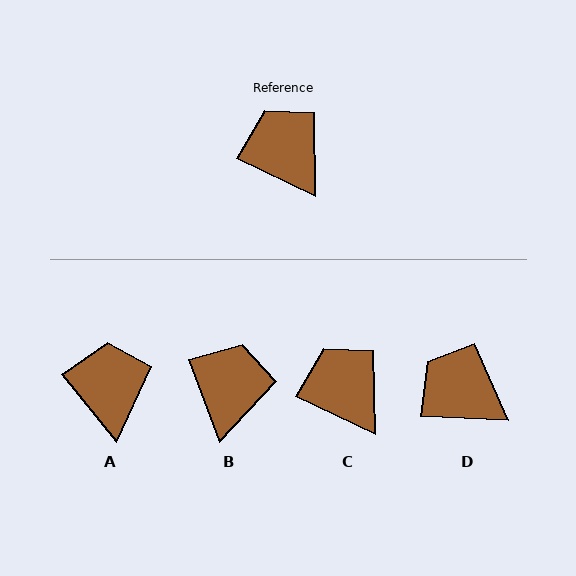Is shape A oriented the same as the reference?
No, it is off by about 26 degrees.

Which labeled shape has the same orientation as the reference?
C.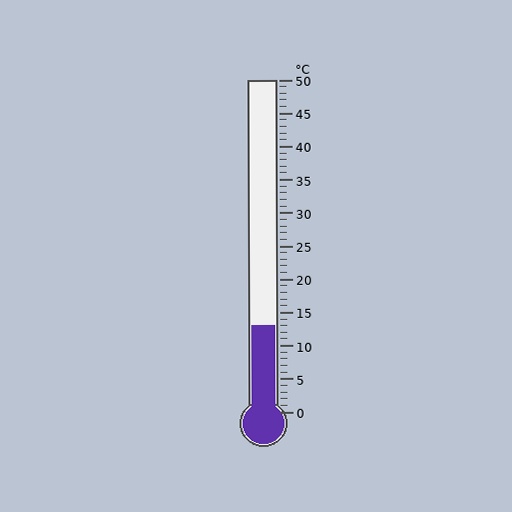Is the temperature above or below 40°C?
The temperature is below 40°C.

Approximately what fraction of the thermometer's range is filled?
The thermometer is filled to approximately 25% of its range.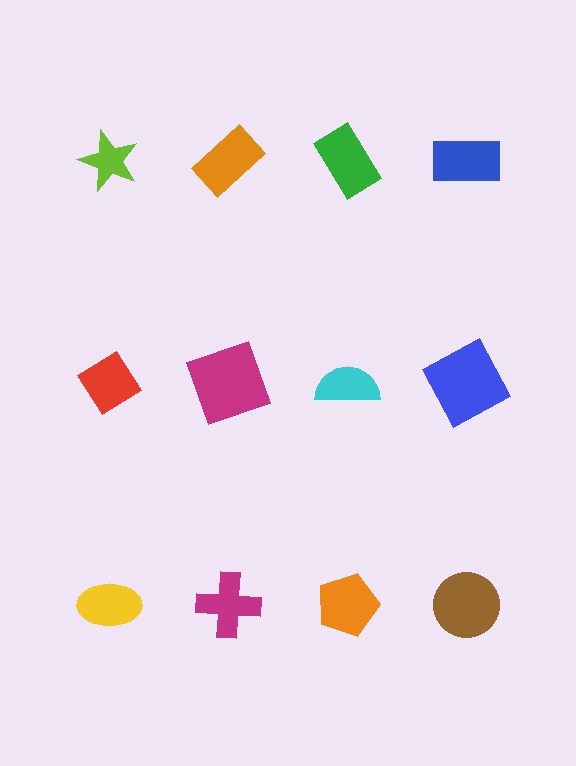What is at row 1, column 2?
An orange rectangle.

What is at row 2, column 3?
A cyan semicircle.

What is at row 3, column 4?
A brown circle.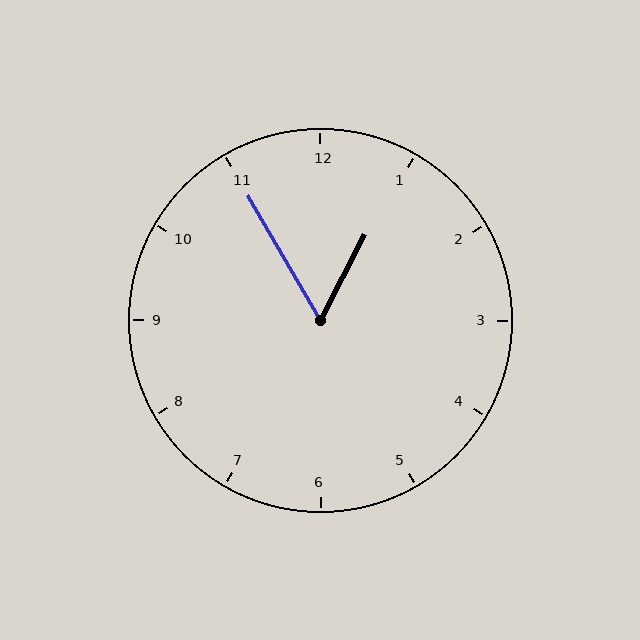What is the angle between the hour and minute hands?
Approximately 58 degrees.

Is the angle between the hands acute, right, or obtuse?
It is acute.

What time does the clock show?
12:55.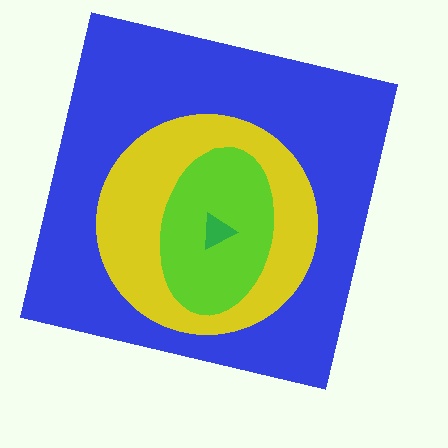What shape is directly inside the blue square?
The yellow circle.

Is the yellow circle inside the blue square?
Yes.